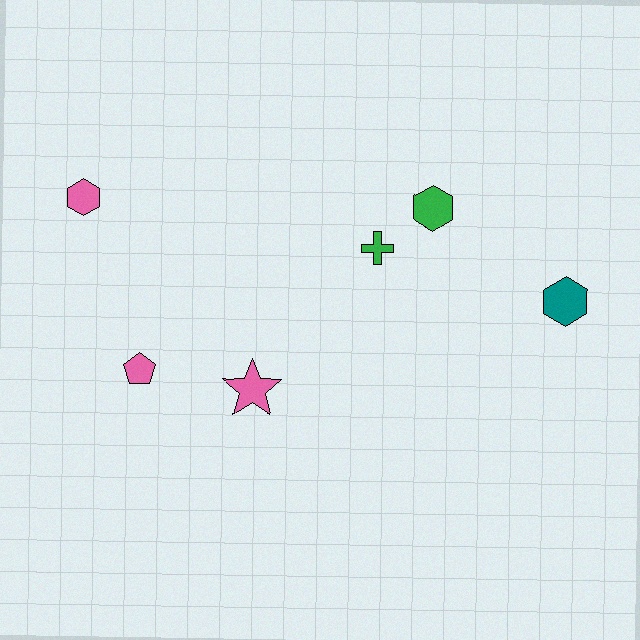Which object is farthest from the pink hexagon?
The teal hexagon is farthest from the pink hexagon.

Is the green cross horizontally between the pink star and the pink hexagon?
No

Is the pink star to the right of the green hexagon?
No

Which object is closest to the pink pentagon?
The pink star is closest to the pink pentagon.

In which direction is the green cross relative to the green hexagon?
The green cross is to the left of the green hexagon.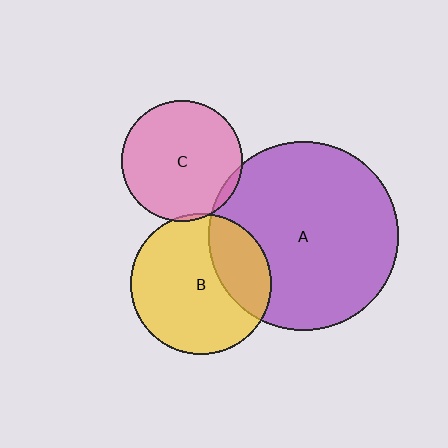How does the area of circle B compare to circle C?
Approximately 1.4 times.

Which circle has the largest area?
Circle A (purple).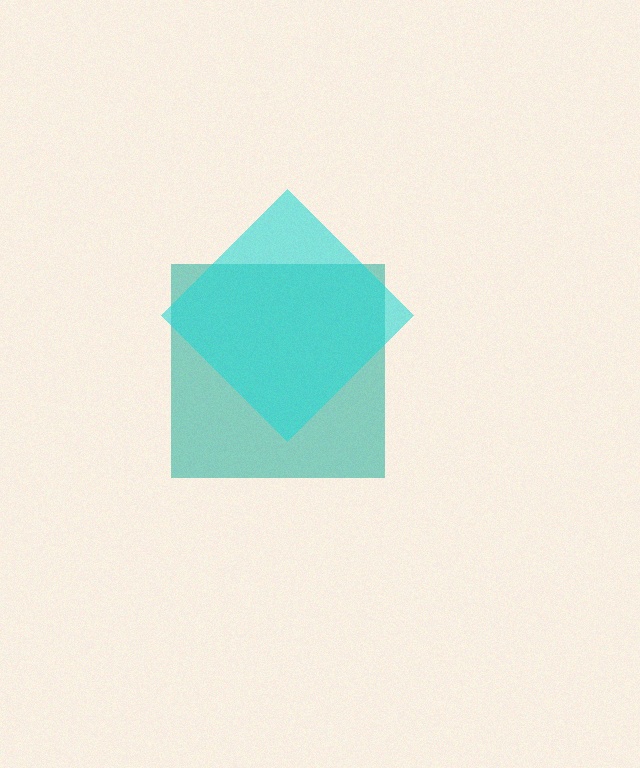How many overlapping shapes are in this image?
There are 2 overlapping shapes in the image.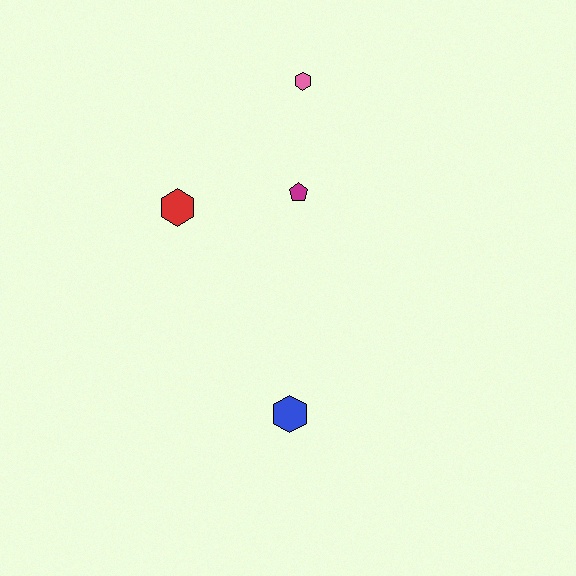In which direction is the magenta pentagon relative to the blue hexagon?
The magenta pentagon is above the blue hexagon.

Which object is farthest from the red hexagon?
The blue hexagon is farthest from the red hexagon.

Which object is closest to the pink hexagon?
The magenta pentagon is closest to the pink hexagon.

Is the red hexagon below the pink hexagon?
Yes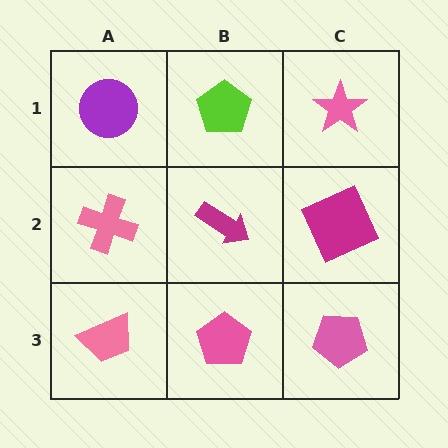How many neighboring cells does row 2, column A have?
3.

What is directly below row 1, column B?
A magenta arrow.